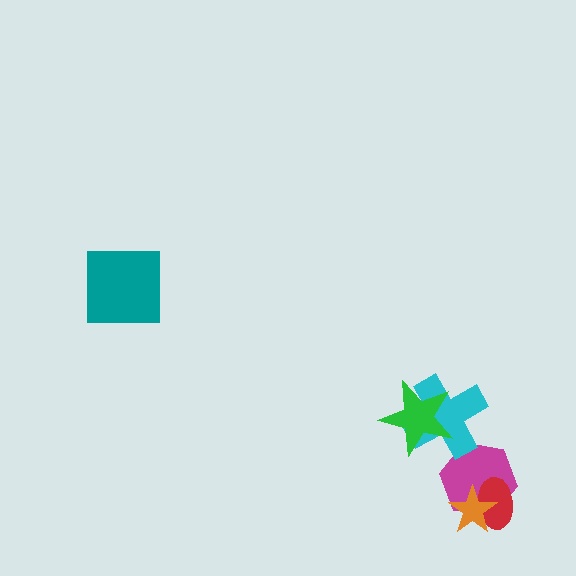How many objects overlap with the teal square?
0 objects overlap with the teal square.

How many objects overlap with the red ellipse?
2 objects overlap with the red ellipse.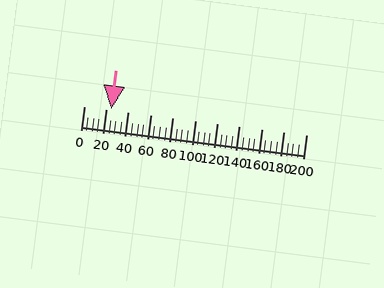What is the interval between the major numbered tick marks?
The major tick marks are spaced 20 units apart.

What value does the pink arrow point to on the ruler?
The pink arrow points to approximately 24.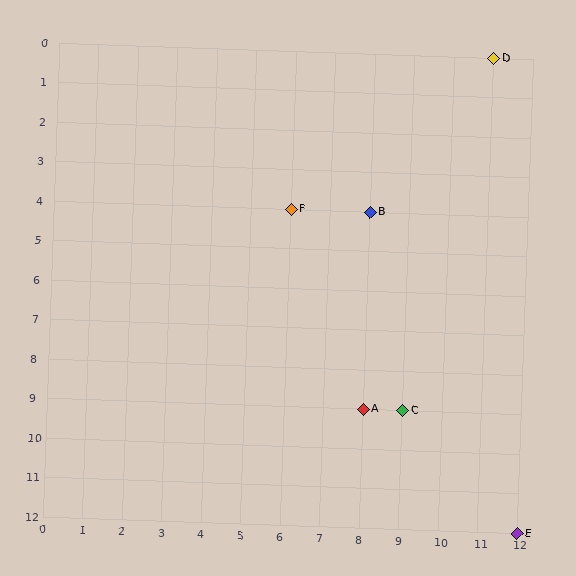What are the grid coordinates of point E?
Point E is at grid coordinates (12, 12).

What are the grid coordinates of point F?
Point F is at grid coordinates (6, 4).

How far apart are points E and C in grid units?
Points E and C are 3 columns and 3 rows apart (about 4.2 grid units diagonally).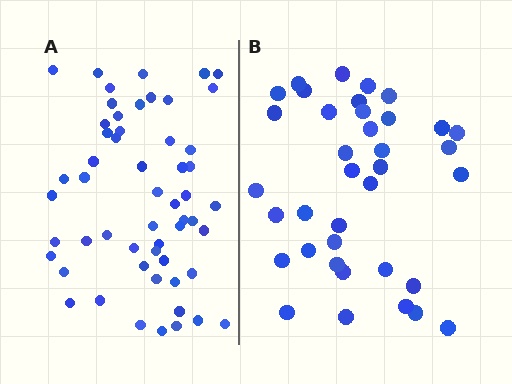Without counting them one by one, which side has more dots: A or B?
Region A (the left region) has more dots.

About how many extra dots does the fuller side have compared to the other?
Region A has approximately 20 more dots than region B.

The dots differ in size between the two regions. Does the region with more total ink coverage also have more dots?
No. Region B has more total ink coverage because its dots are larger, but region A actually contains more individual dots. Total area can be misleading — the number of items is what matters here.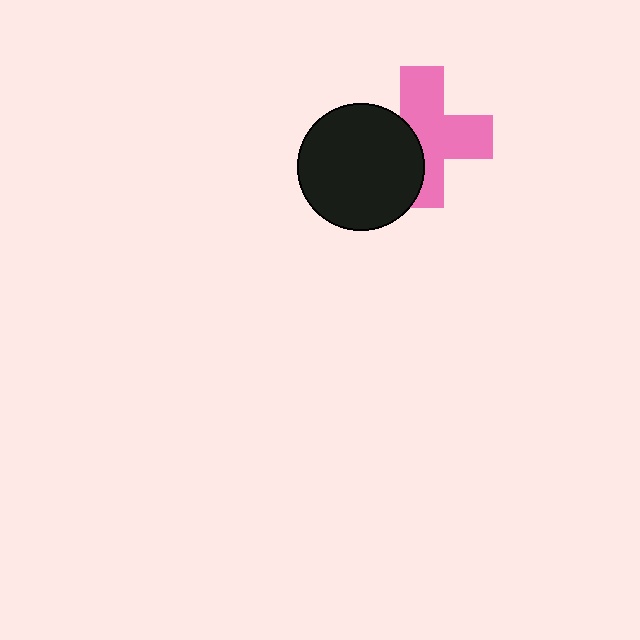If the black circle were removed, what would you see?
You would see the complete pink cross.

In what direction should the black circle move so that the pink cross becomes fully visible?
The black circle should move left. That is the shortest direction to clear the overlap and leave the pink cross fully visible.